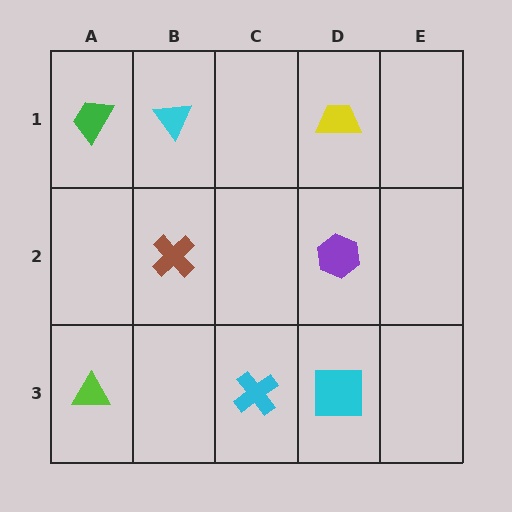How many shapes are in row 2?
2 shapes.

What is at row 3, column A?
A lime triangle.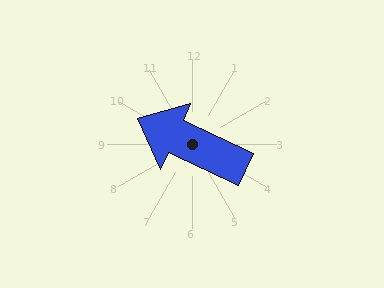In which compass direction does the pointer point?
Northwest.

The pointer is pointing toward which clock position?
Roughly 10 o'clock.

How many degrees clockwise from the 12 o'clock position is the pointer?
Approximately 295 degrees.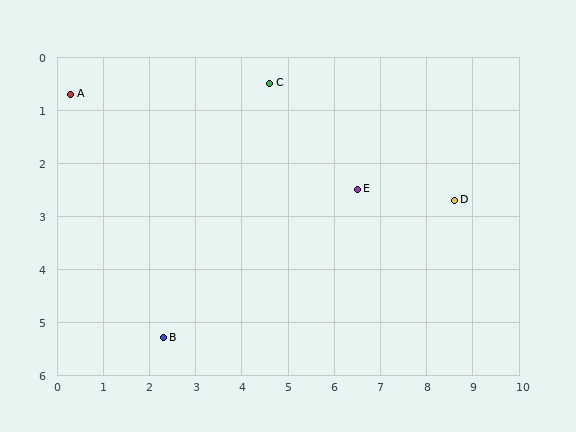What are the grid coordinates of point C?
Point C is at approximately (4.6, 0.5).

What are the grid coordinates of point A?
Point A is at approximately (0.3, 0.7).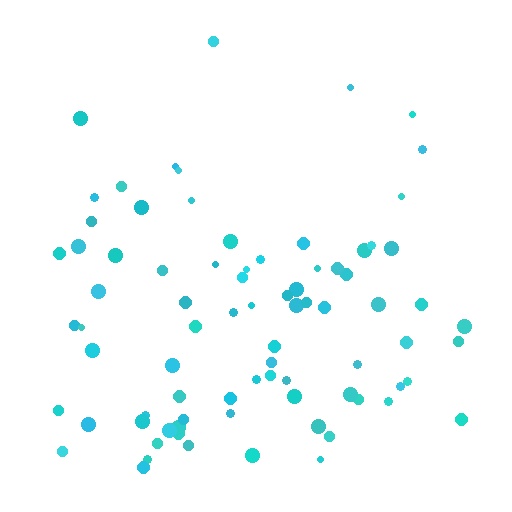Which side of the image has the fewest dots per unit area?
The top.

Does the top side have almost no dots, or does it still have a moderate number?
Still a moderate number, just noticeably fewer than the bottom.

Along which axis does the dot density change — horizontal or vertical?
Vertical.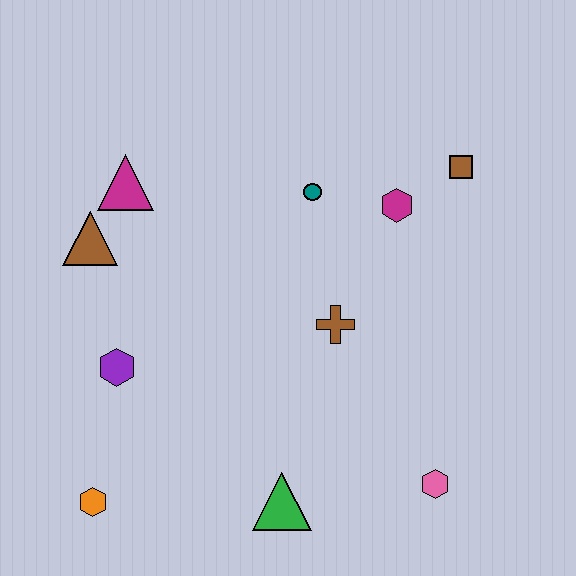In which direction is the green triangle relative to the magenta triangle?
The green triangle is below the magenta triangle.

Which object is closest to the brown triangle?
The magenta triangle is closest to the brown triangle.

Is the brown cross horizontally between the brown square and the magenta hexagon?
No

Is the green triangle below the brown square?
Yes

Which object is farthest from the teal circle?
The orange hexagon is farthest from the teal circle.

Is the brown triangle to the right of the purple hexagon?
No